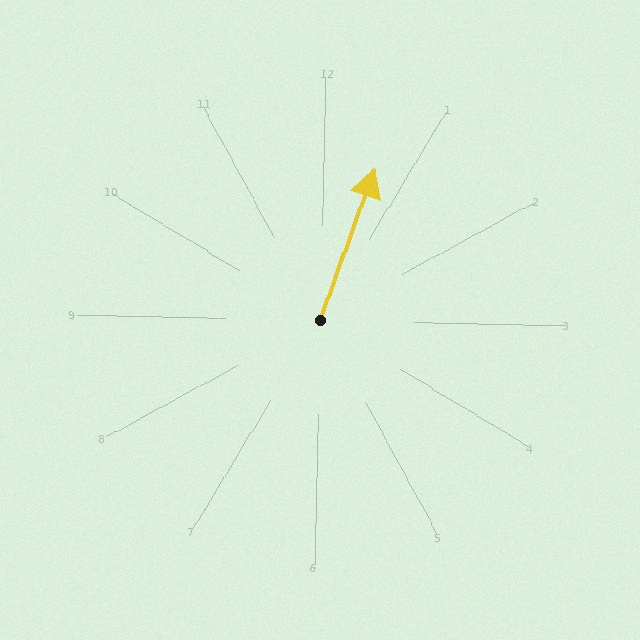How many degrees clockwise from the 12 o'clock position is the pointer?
Approximately 19 degrees.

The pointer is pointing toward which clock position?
Roughly 1 o'clock.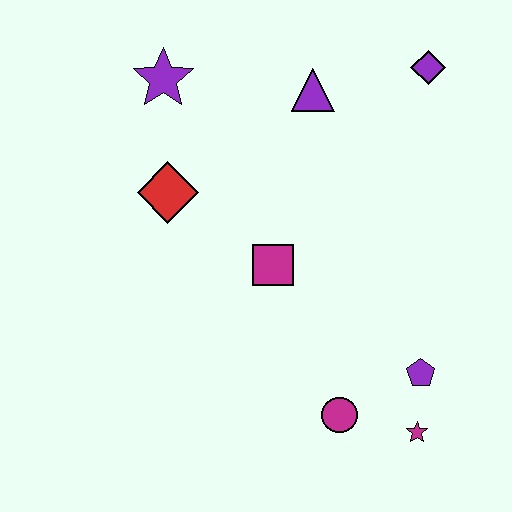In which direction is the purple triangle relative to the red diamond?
The purple triangle is to the right of the red diamond.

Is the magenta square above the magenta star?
Yes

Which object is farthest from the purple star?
The magenta star is farthest from the purple star.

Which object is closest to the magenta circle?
The magenta star is closest to the magenta circle.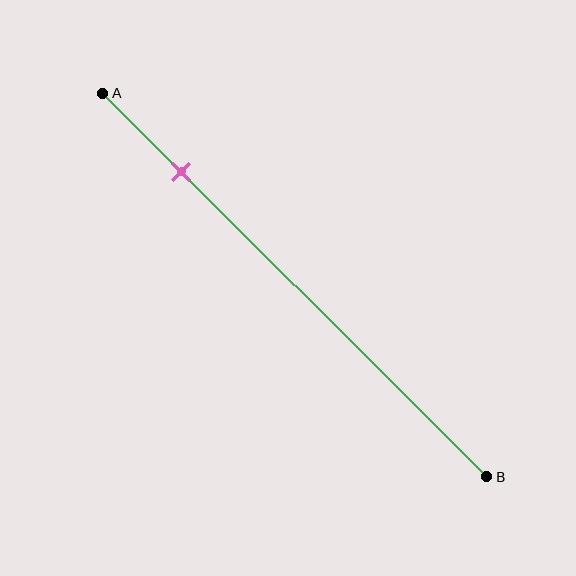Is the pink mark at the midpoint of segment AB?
No, the mark is at about 20% from A, not at the 50% midpoint.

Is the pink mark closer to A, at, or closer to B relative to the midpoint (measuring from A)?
The pink mark is closer to point A than the midpoint of segment AB.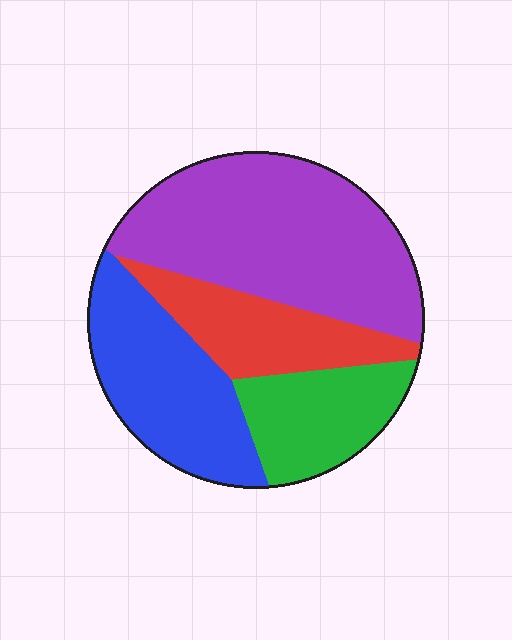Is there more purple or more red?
Purple.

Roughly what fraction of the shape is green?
Green covers around 15% of the shape.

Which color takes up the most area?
Purple, at roughly 40%.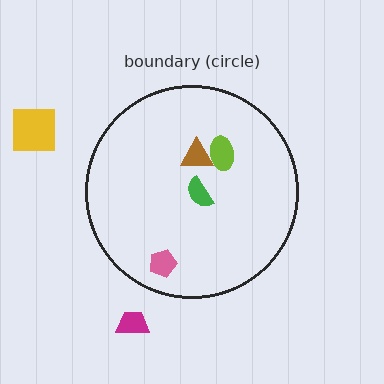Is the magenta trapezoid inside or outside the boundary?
Outside.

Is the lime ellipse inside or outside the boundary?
Inside.